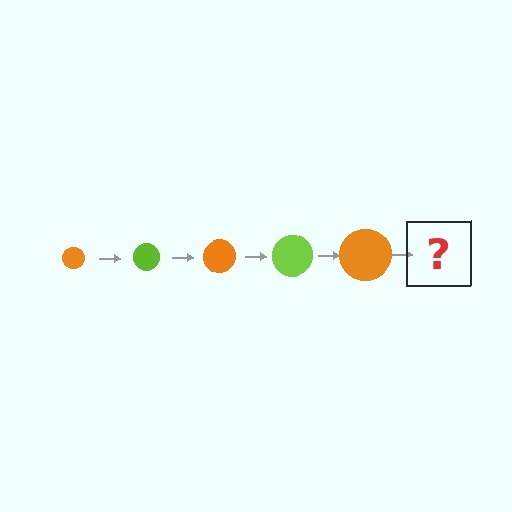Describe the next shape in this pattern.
It should be a lime circle, larger than the previous one.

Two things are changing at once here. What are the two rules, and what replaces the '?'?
The two rules are that the circle grows larger each step and the color cycles through orange and lime. The '?' should be a lime circle, larger than the previous one.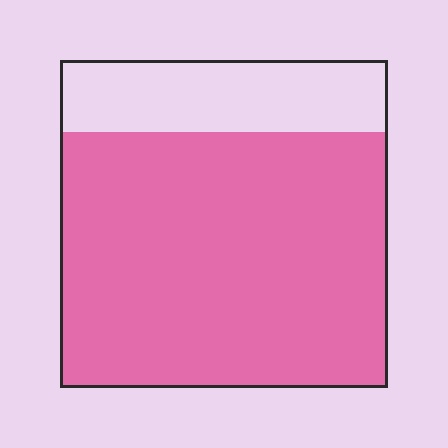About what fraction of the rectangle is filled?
About four fifths (4/5).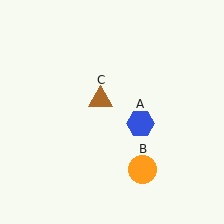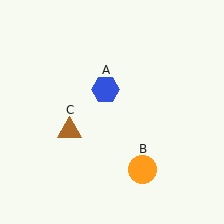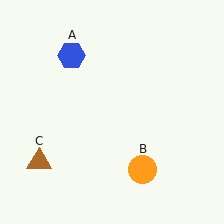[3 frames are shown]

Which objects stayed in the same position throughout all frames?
Orange circle (object B) remained stationary.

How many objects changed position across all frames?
2 objects changed position: blue hexagon (object A), brown triangle (object C).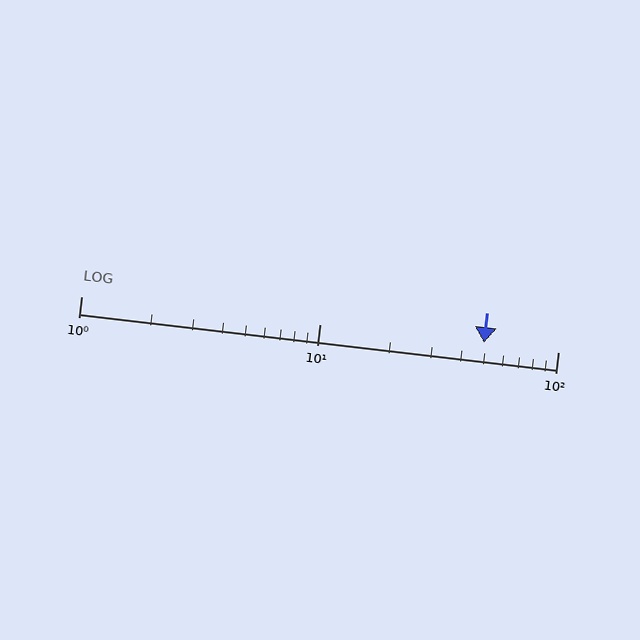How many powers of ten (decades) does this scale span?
The scale spans 2 decades, from 1 to 100.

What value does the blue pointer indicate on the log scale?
The pointer indicates approximately 49.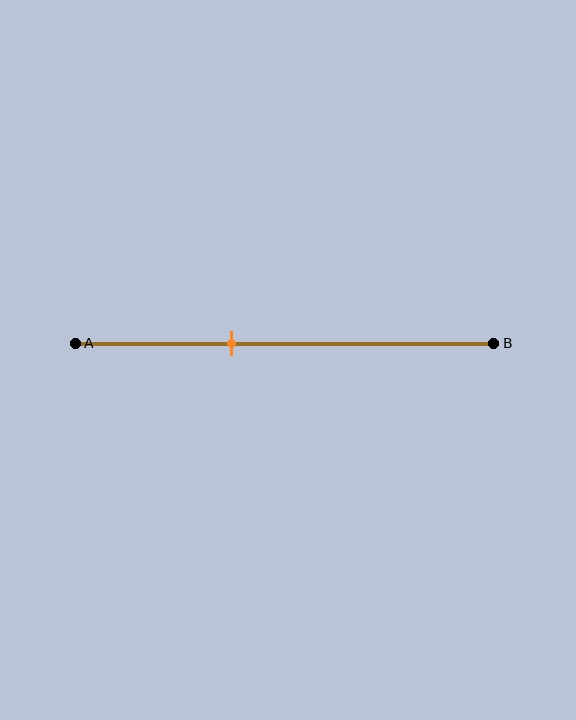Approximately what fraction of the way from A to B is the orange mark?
The orange mark is approximately 35% of the way from A to B.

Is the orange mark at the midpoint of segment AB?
No, the mark is at about 35% from A, not at the 50% midpoint.